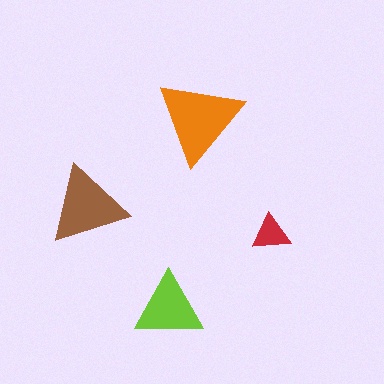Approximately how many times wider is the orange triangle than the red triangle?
About 2.5 times wider.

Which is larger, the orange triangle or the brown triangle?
The orange one.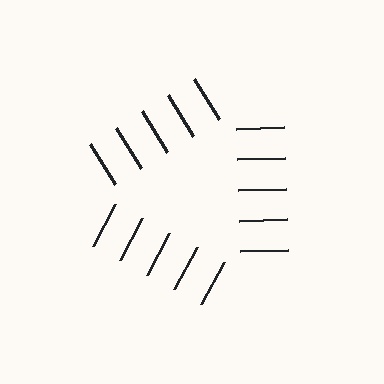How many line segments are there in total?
15 — 5 along each of the 3 edges.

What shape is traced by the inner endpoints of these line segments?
An illusory triangle — the line segments terminate on its edges but no continuous stroke is drawn.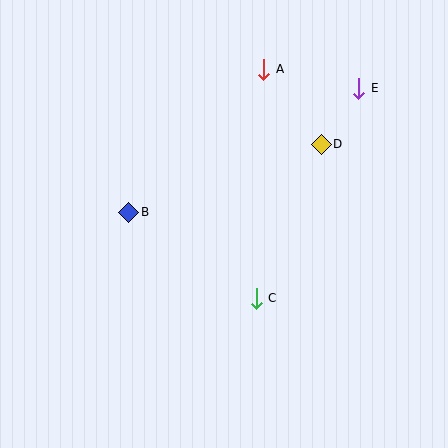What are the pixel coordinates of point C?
Point C is at (256, 298).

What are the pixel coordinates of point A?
Point A is at (264, 69).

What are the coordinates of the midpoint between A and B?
The midpoint between A and B is at (196, 141).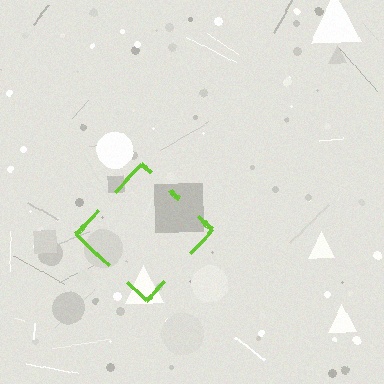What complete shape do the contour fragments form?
The contour fragments form a diamond.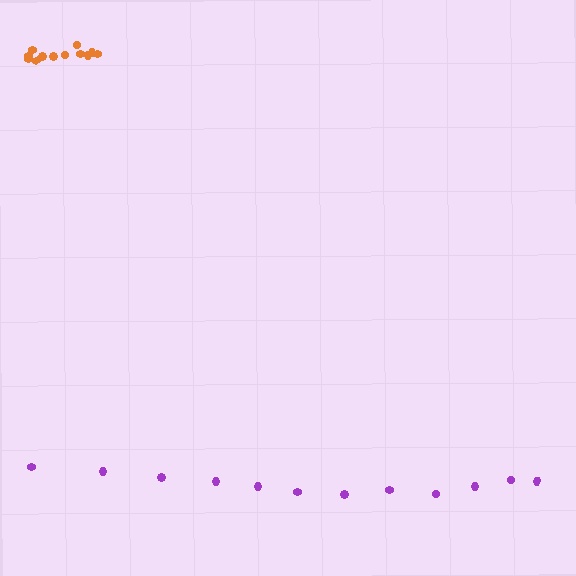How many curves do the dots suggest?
There are 2 distinct paths.